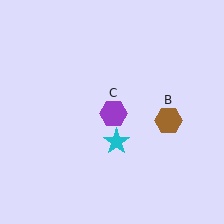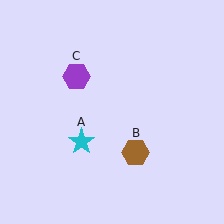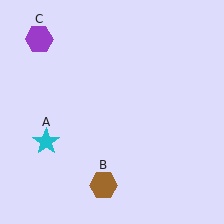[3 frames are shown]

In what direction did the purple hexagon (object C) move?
The purple hexagon (object C) moved up and to the left.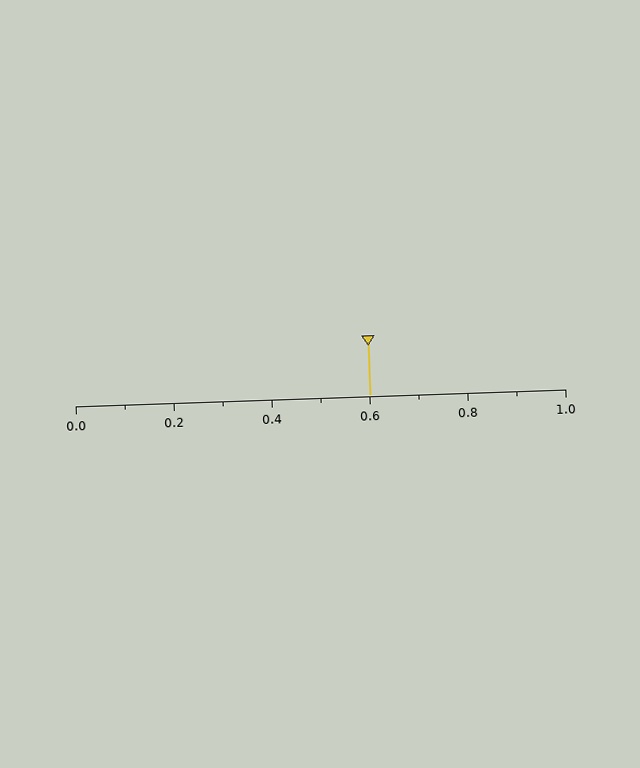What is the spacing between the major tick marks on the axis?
The major ticks are spaced 0.2 apart.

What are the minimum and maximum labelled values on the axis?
The axis runs from 0.0 to 1.0.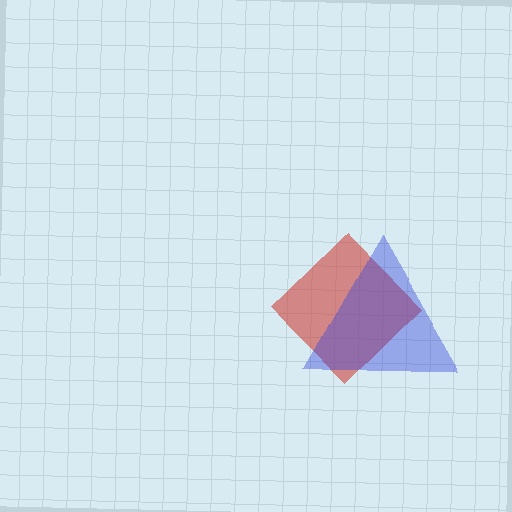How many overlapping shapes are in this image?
There are 2 overlapping shapes in the image.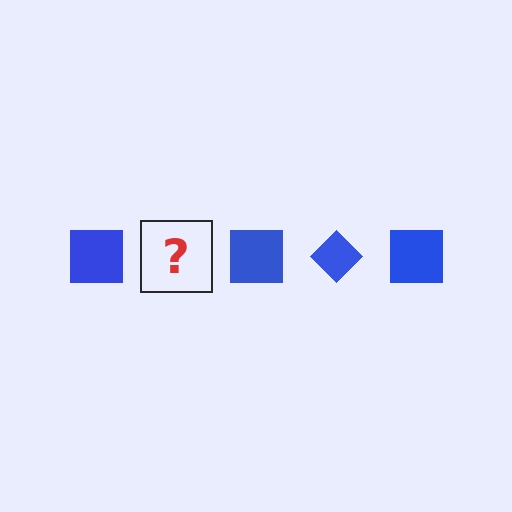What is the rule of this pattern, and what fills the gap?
The rule is that the pattern cycles through square, diamond shapes in blue. The gap should be filled with a blue diamond.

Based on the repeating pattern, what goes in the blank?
The blank should be a blue diamond.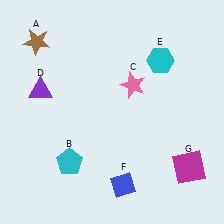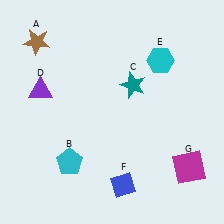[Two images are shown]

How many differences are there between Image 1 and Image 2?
There is 1 difference between the two images.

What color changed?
The star (C) changed from pink in Image 1 to teal in Image 2.